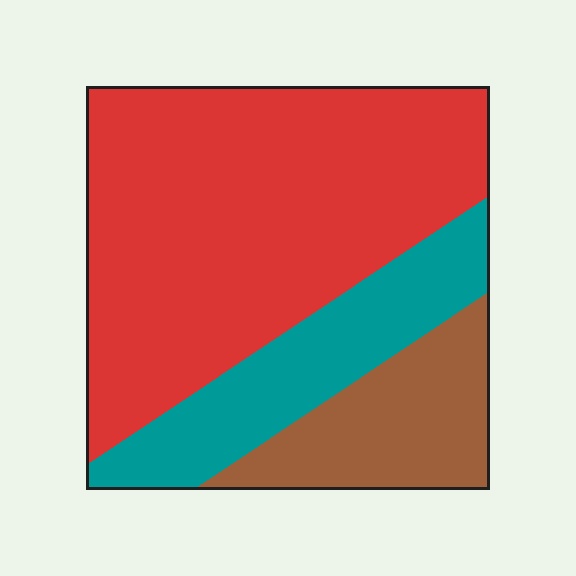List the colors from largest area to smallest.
From largest to smallest: red, teal, brown.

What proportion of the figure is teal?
Teal covers roughly 20% of the figure.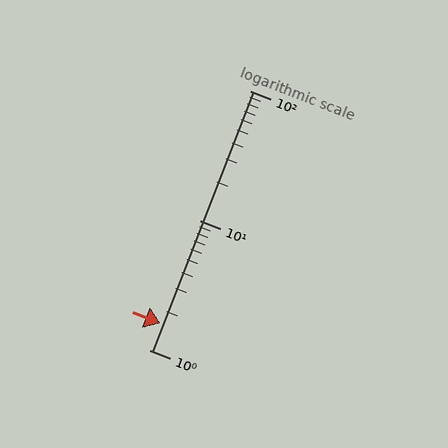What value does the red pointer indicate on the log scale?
The pointer indicates approximately 1.6.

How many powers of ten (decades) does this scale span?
The scale spans 2 decades, from 1 to 100.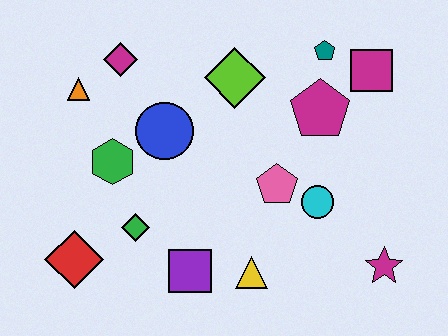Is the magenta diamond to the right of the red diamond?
Yes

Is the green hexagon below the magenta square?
Yes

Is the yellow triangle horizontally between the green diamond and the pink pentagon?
Yes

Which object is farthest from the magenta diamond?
The magenta star is farthest from the magenta diamond.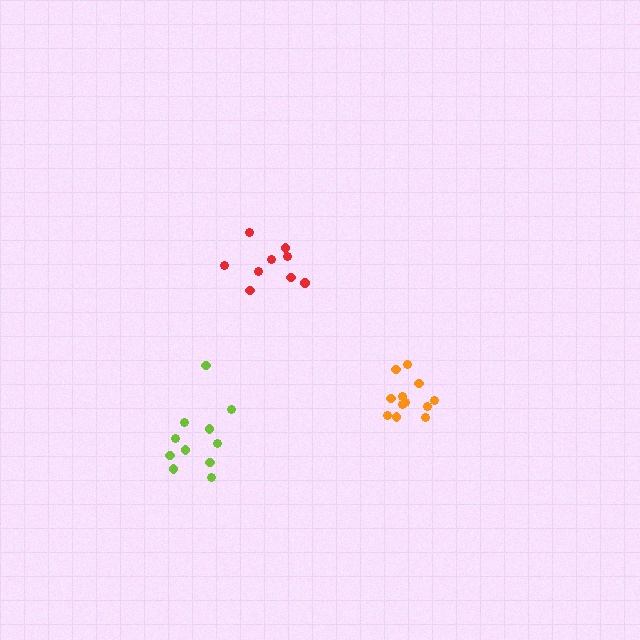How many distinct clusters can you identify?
There are 3 distinct clusters.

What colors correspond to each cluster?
The clusters are colored: lime, orange, red.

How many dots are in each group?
Group 1: 11 dots, Group 2: 12 dots, Group 3: 9 dots (32 total).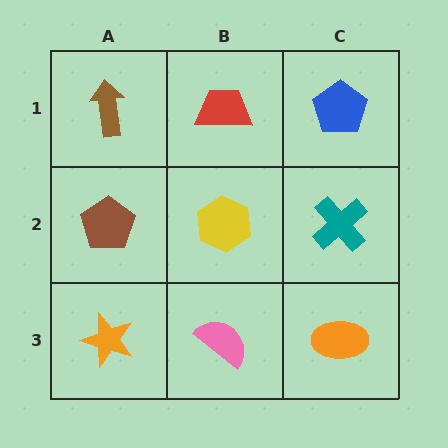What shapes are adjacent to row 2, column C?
A blue pentagon (row 1, column C), an orange ellipse (row 3, column C), a yellow hexagon (row 2, column B).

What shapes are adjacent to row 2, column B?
A red trapezoid (row 1, column B), a pink semicircle (row 3, column B), a brown pentagon (row 2, column A), a teal cross (row 2, column C).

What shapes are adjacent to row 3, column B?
A yellow hexagon (row 2, column B), an orange star (row 3, column A), an orange ellipse (row 3, column C).